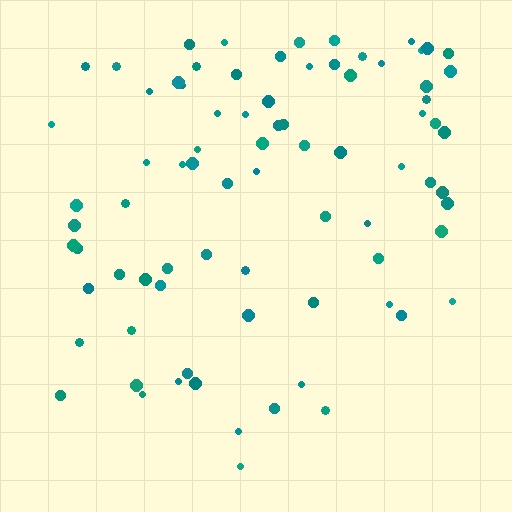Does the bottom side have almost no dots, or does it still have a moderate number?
Still a moderate number, just noticeably fewer than the top.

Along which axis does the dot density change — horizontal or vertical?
Vertical.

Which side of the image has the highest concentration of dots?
The top.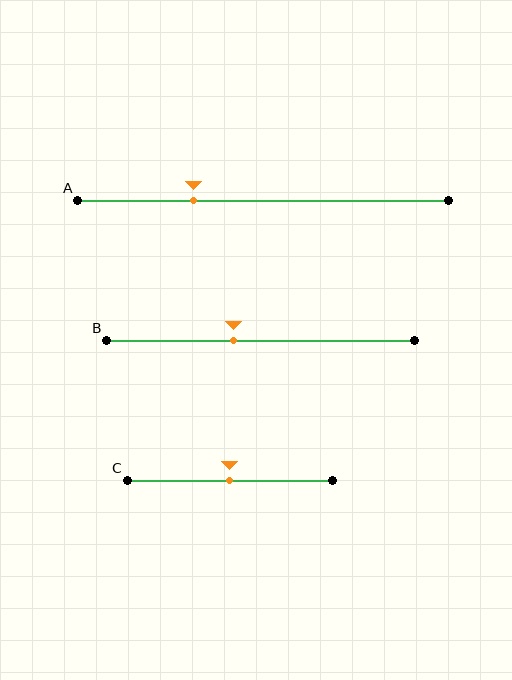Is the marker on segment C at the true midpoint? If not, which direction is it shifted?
Yes, the marker on segment C is at the true midpoint.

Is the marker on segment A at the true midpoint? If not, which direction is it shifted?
No, the marker on segment A is shifted to the left by about 19% of the segment length.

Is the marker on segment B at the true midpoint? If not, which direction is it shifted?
No, the marker on segment B is shifted to the left by about 9% of the segment length.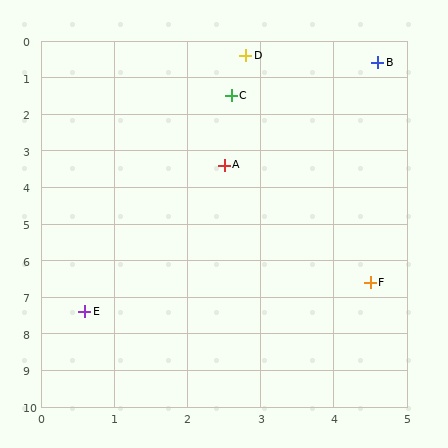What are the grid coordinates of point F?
Point F is at approximately (4.5, 6.6).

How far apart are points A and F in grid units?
Points A and F are about 3.8 grid units apart.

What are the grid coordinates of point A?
Point A is at approximately (2.5, 3.4).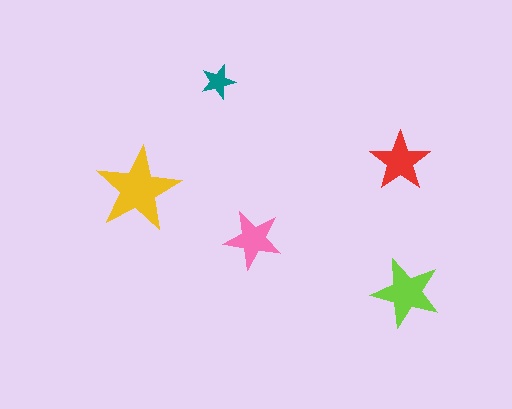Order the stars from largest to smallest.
the yellow one, the lime one, the red one, the pink one, the teal one.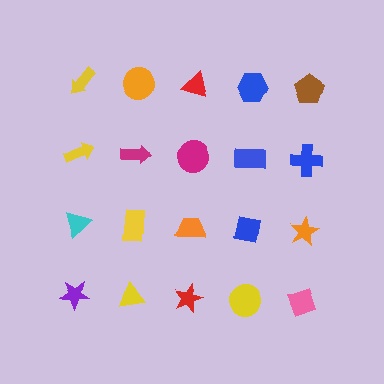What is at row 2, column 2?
A magenta arrow.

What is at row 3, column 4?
A blue square.